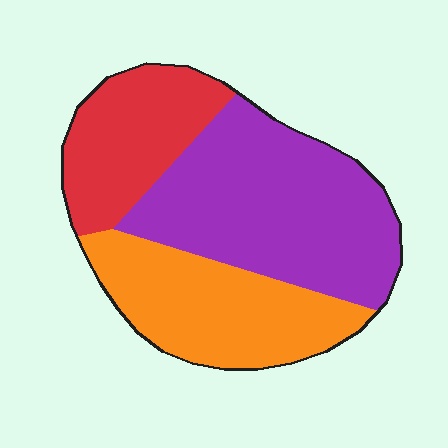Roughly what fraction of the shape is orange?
Orange takes up about one third (1/3) of the shape.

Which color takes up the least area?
Red, at roughly 25%.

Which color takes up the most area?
Purple, at roughly 45%.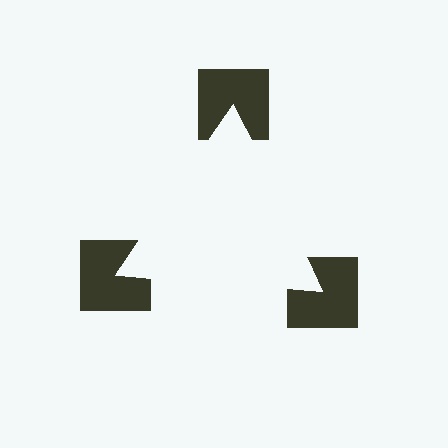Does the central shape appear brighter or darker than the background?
It typically appears slightly brighter than the background, even though no actual brightness change is drawn.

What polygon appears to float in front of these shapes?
An illusory triangle — its edges are inferred from the aligned wedge cuts in the notched squares, not physically drawn.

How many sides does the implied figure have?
3 sides.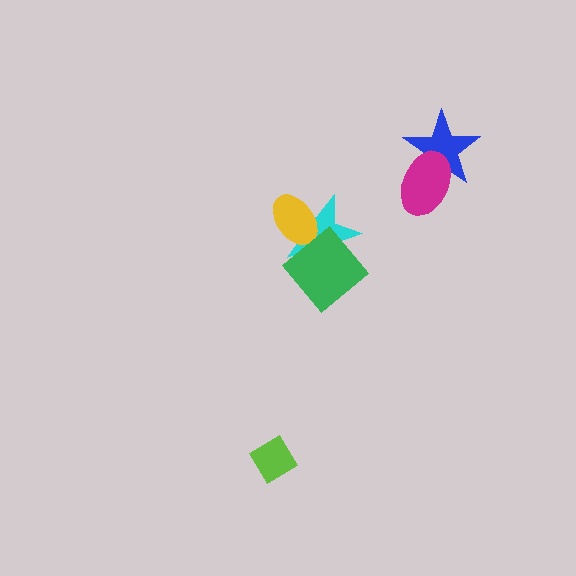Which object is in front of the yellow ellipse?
The green diamond is in front of the yellow ellipse.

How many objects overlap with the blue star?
1 object overlaps with the blue star.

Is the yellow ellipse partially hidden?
Yes, it is partially covered by another shape.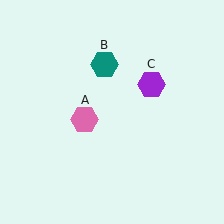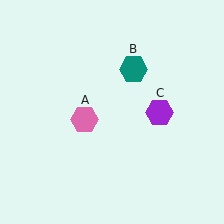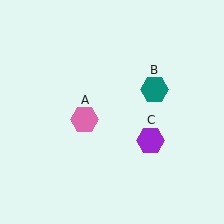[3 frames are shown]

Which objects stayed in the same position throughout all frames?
Pink hexagon (object A) remained stationary.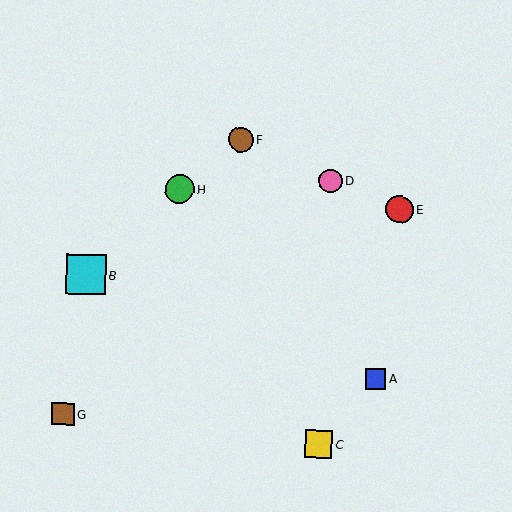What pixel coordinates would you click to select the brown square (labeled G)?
Click at (63, 414) to select the brown square G.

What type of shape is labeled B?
Shape B is a cyan square.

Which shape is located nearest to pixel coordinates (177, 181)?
The green circle (labeled H) at (180, 189) is nearest to that location.